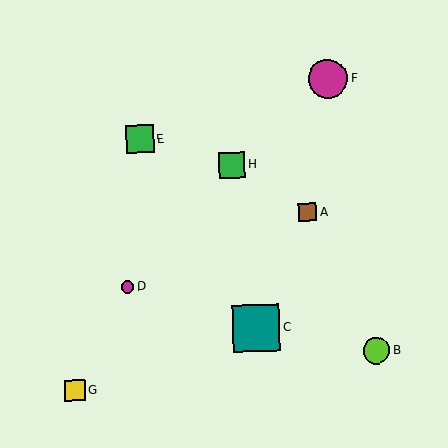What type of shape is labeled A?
Shape A is a brown square.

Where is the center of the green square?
The center of the green square is at (140, 139).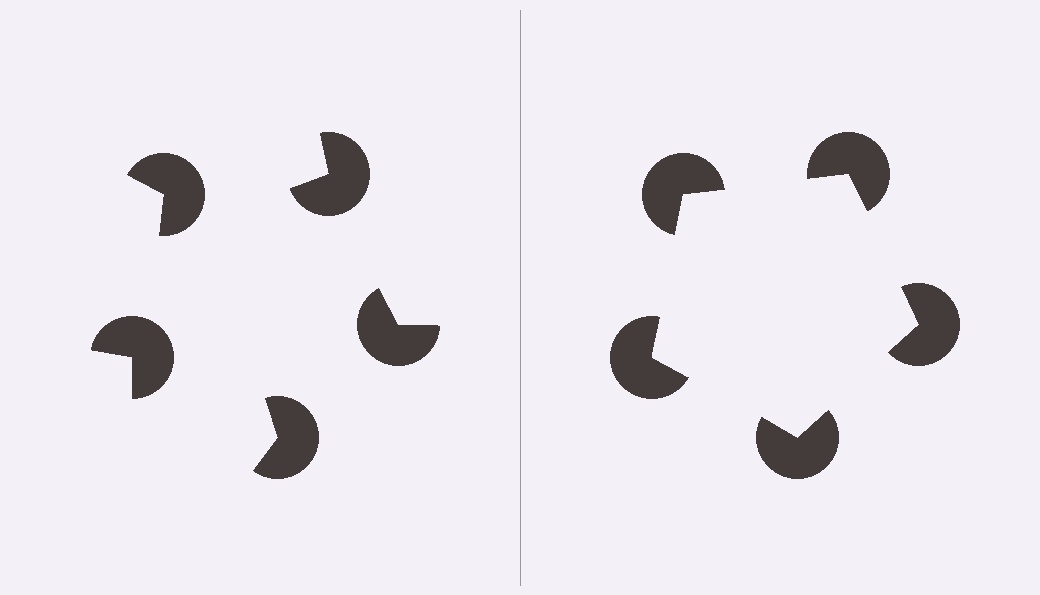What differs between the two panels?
The pac-man discs are positioned identically on both sides; only the wedge orientations differ. On the right they align to a pentagon; on the left they are misaligned.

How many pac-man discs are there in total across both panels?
10 — 5 on each side.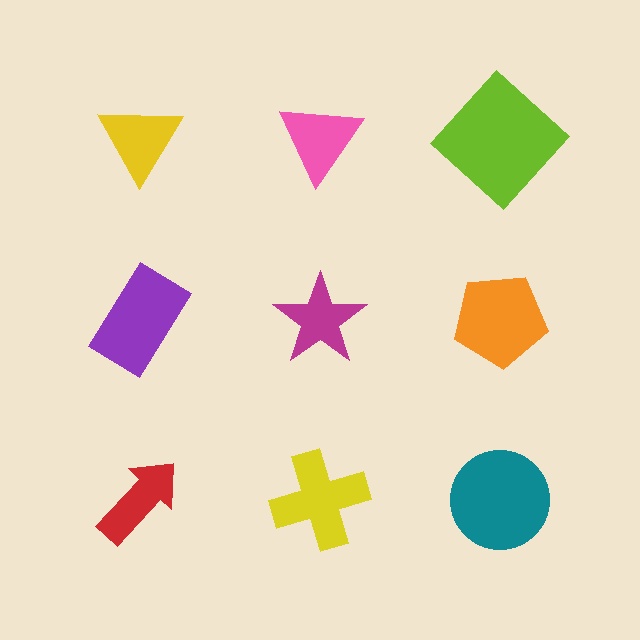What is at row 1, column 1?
A yellow triangle.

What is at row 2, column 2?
A magenta star.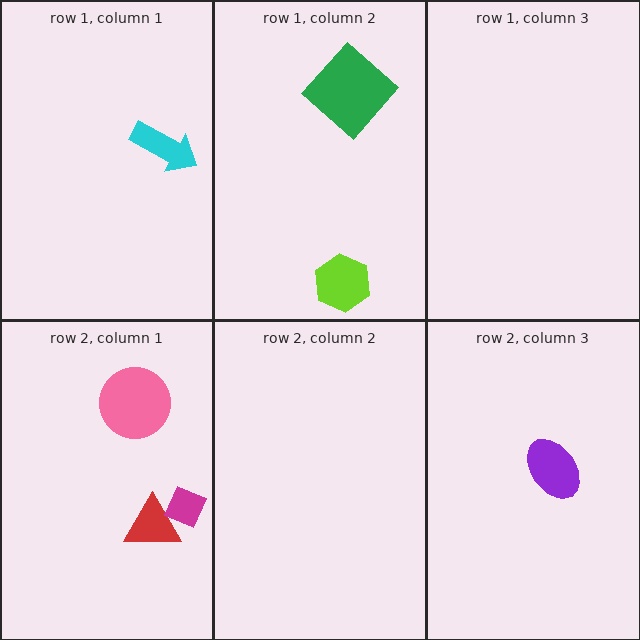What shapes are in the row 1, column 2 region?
The green diamond, the lime hexagon.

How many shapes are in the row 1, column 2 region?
2.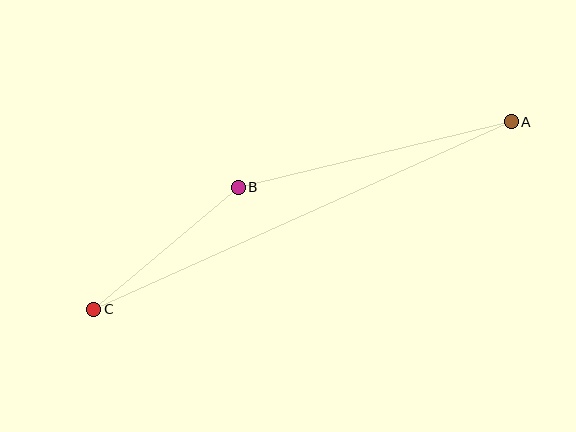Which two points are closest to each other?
Points B and C are closest to each other.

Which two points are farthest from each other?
Points A and C are farthest from each other.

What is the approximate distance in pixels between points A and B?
The distance between A and B is approximately 281 pixels.